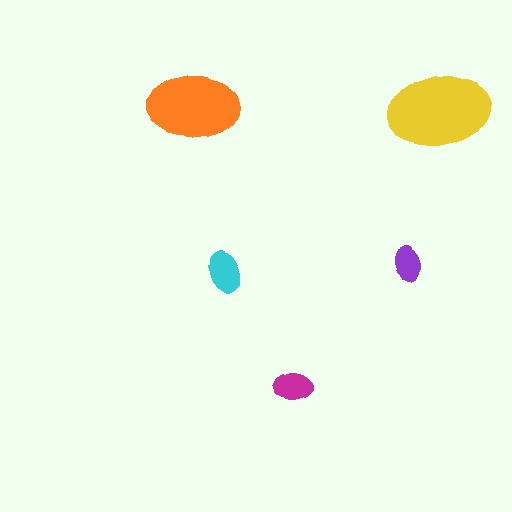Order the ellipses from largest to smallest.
the yellow one, the orange one, the cyan one, the magenta one, the purple one.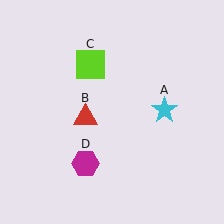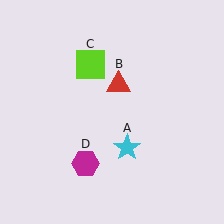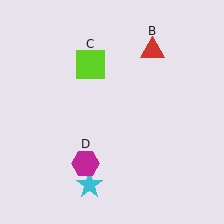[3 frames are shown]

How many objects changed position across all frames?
2 objects changed position: cyan star (object A), red triangle (object B).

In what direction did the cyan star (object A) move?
The cyan star (object A) moved down and to the left.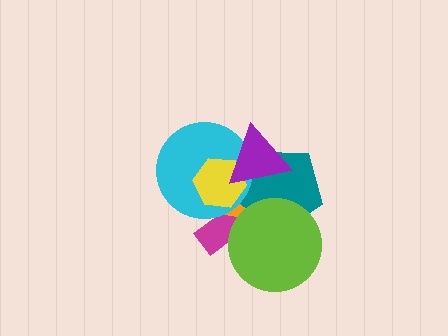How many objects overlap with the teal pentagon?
6 objects overlap with the teal pentagon.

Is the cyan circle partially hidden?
Yes, it is partially covered by another shape.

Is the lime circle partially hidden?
No, no other shape covers it.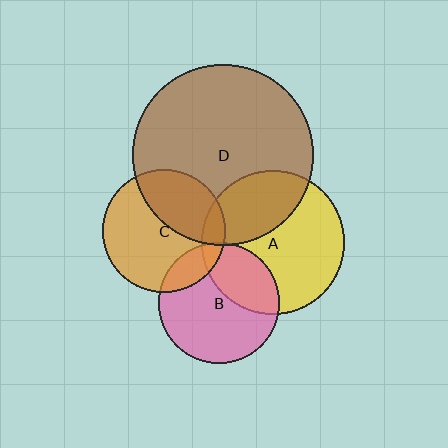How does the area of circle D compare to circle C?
Approximately 2.1 times.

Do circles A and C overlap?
Yes.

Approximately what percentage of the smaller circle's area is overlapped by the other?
Approximately 10%.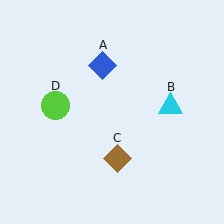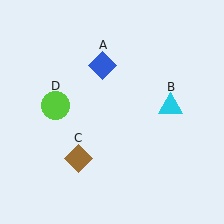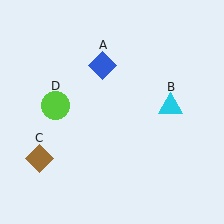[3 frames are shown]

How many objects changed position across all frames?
1 object changed position: brown diamond (object C).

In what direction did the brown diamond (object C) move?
The brown diamond (object C) moved left.